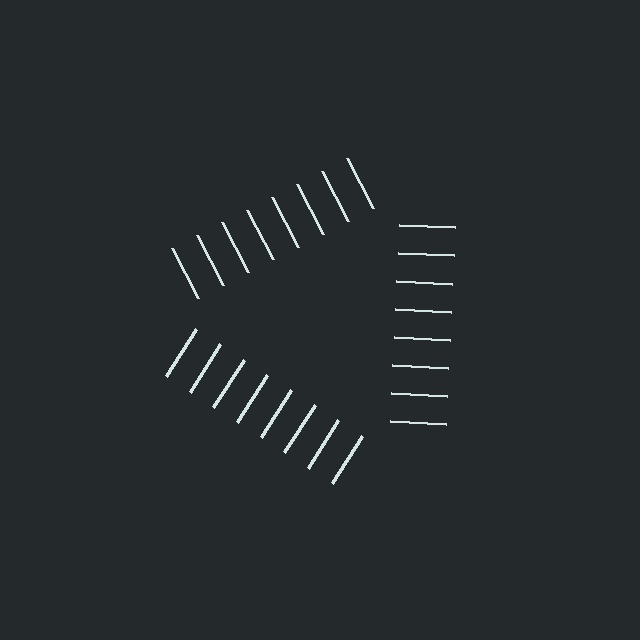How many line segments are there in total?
24 — 8 along each of the 3 edges.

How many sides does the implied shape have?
3 sides — the line-ends trace a triangle.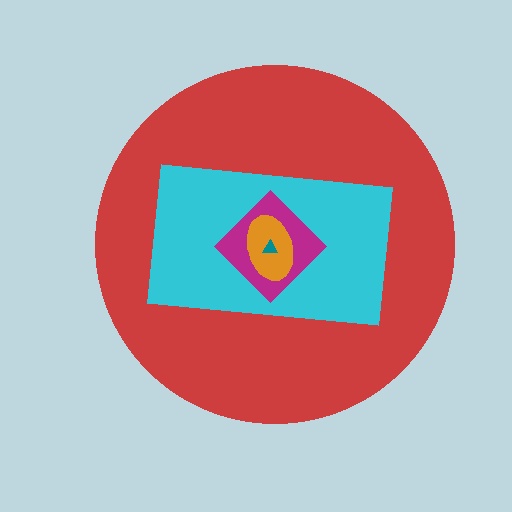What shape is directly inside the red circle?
The cyan rectangle.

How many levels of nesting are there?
5.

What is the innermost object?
The teal triangle.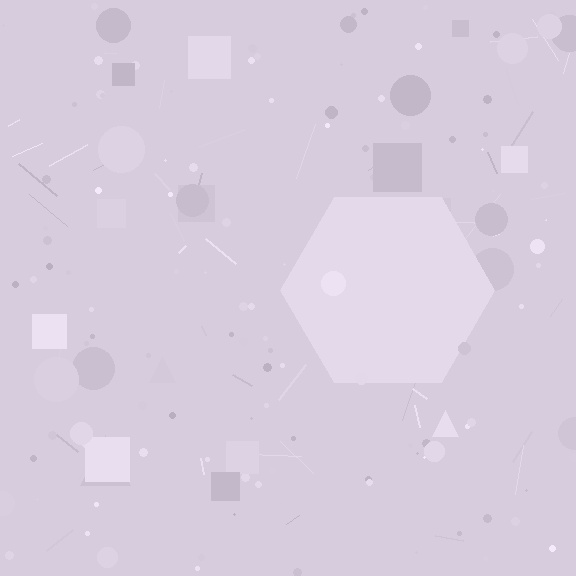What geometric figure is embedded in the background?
A hexagon is embedded in the background.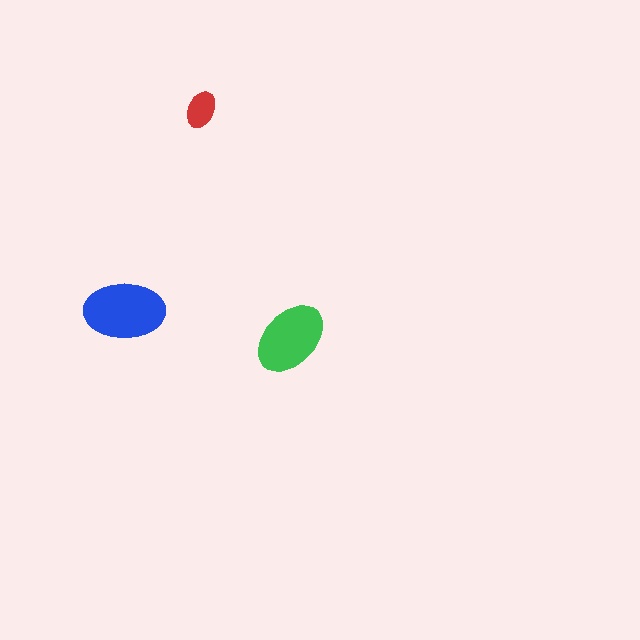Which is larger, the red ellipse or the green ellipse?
The green one.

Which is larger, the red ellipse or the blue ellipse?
The blue one.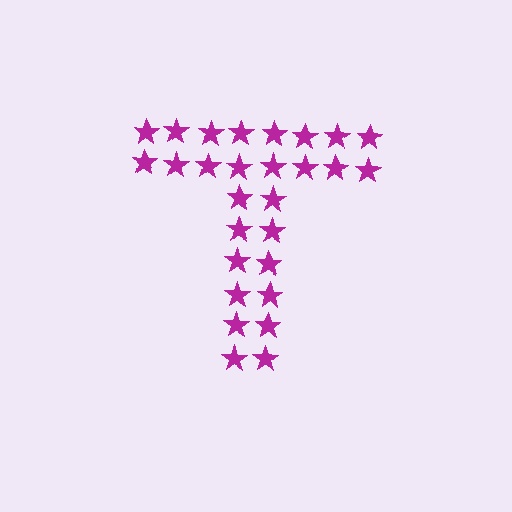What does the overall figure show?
The overall figure shows the letter T.